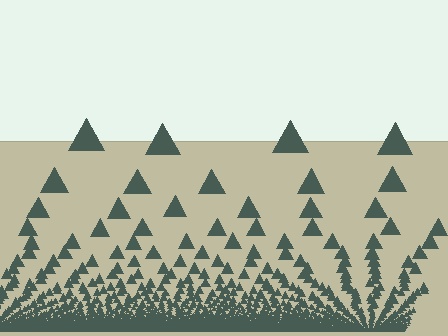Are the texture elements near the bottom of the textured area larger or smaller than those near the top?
Smaller. The gradient is inverted — elements near the bottom are smaller and denser.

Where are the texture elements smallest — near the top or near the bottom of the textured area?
Near the bottom.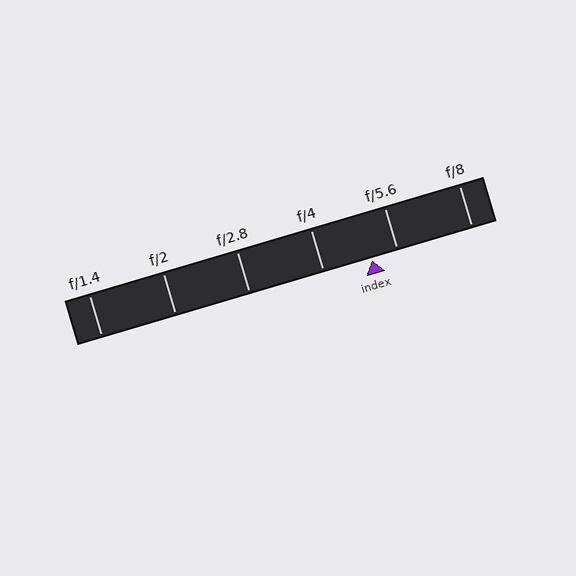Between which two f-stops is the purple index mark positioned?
The index mark is between f/4 and f/5.6.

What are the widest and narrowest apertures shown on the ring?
The widest aperture shown is f/1.4 and the narrowest is f/8.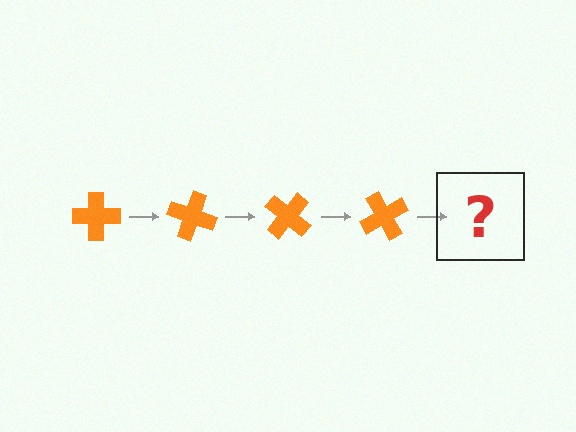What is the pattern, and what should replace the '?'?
The pattern is that the cross rotates 20 degrees each step. The '?' should be an orange cross rotated 80 degrees.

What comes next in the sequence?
The next element should be an orange cross rotated 80 degrees.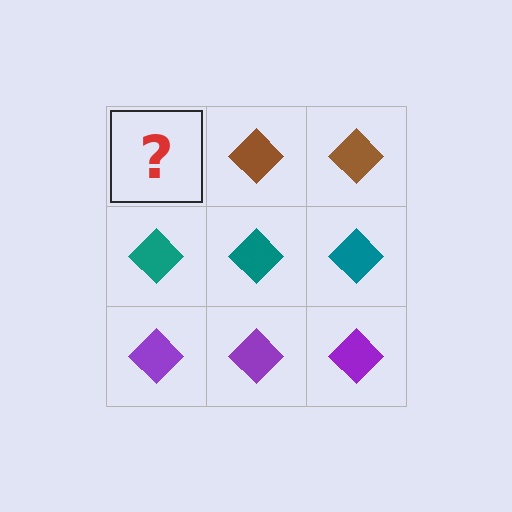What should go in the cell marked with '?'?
The missing cell should contain a brown diamond.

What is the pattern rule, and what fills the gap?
The rule is that each row has a consistent color. The gap should be filled with a brown diamond.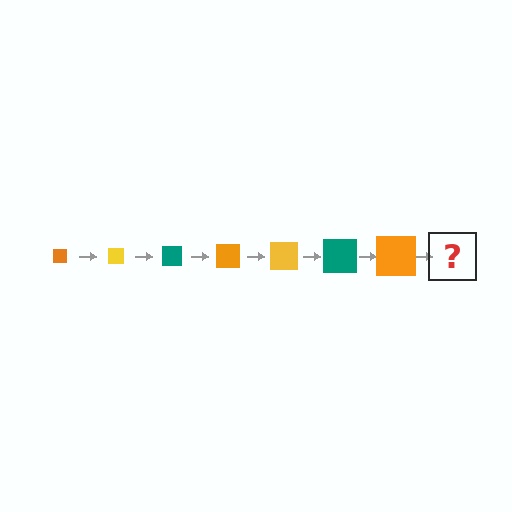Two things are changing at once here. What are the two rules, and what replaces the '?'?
The two rules are that the square grows larger each step and the color cycles through orange, yellow, and teal. The '?' should be a yellow square, larger than the previous one.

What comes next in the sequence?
The next element should be a yellow square, larger than the previous one.